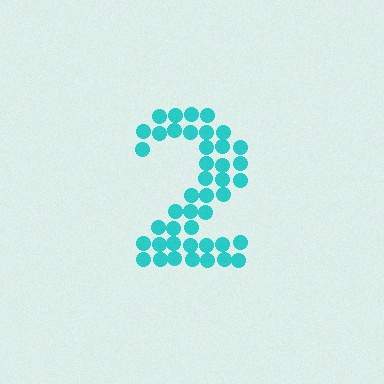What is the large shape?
The large shape is the digit 2.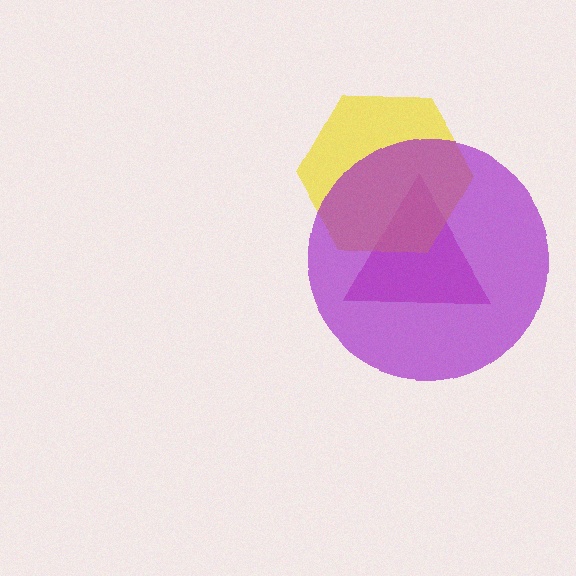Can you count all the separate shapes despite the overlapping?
Yes, there are 3 separate shapes.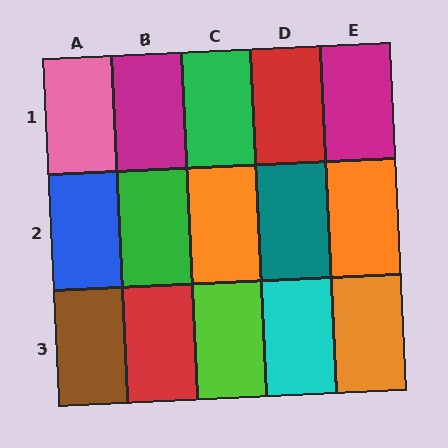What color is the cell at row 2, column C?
Orange.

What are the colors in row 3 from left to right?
Brown, red, lime, cyan, orange.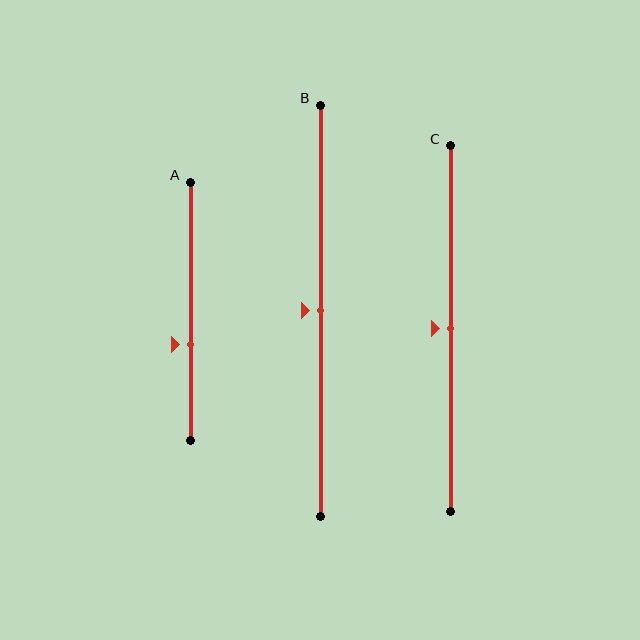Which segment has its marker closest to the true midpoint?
Segment B has its marker closest to the true midpoint.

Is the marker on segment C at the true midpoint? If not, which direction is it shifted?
Yes, the marker on segment C is at the true midpoint.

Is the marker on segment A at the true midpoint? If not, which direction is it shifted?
No, the marker on segment A is shifted downward by about 13% of the segment length.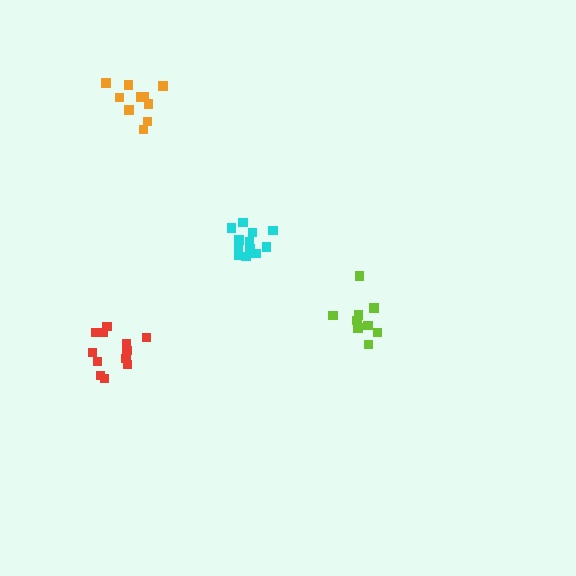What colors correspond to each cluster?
The clusters are colored: orange, red, cyan, lime.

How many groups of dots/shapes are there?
There are 4 groups.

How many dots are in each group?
Group 1: 10 dots, Group 2: 12 dots, Group 3: 13 dots, Group 4: 9 dots (44 total).